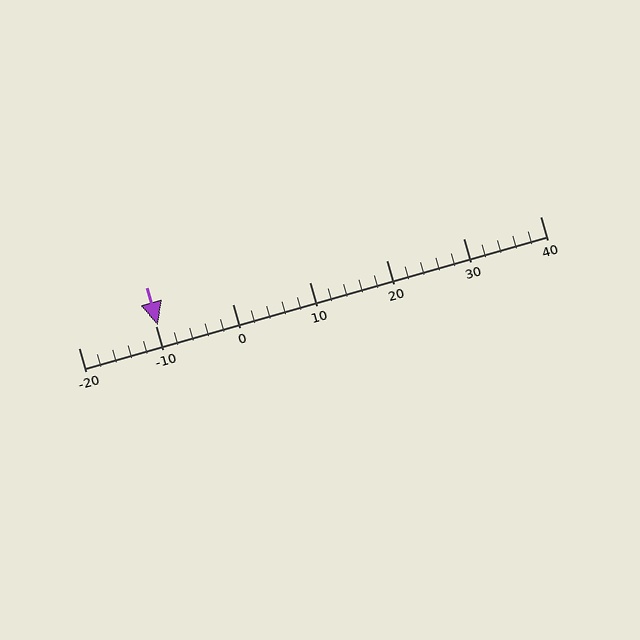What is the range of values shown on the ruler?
The ruler shows values from -20 to 40.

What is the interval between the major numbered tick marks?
The major tick marks are spaced 10 units apart.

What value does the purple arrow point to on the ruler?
The purple arrow points to approximately -10.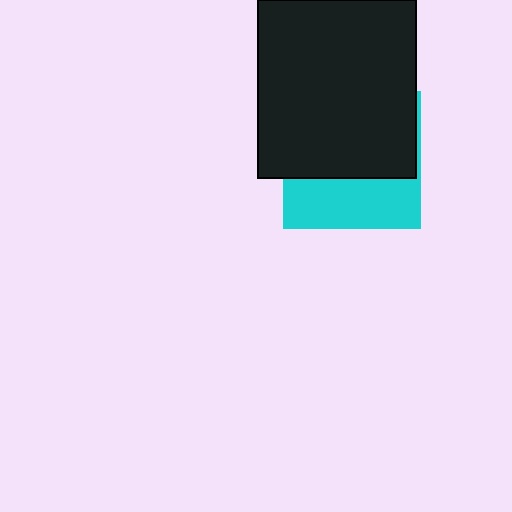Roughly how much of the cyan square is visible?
A small part of it is visible (roughly 38%).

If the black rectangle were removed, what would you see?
You would see the complete cyan square.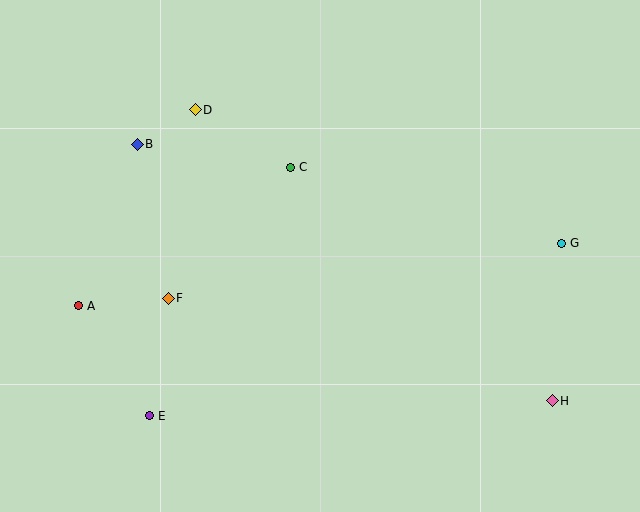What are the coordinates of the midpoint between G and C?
The midpoint between G and C is at (426, 205).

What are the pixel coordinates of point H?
Point H is at (552, 401).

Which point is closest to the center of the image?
Point C at (291, 167) is closest to the center.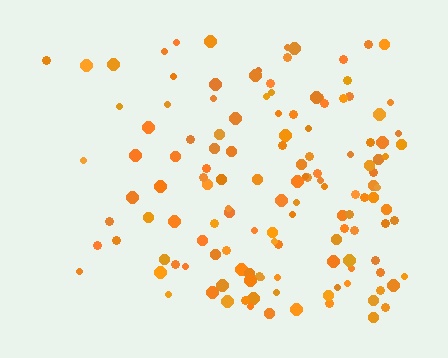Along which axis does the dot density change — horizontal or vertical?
Horizontal.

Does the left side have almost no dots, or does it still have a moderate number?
Still a moderate number, just noticeably fewer than the right.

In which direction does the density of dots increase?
From left to right, with the right side densest.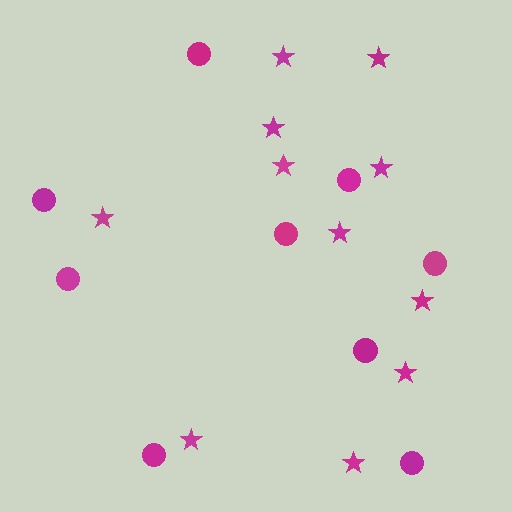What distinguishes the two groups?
There are 2 groups: one group of stars (11) and one group of circles (9).